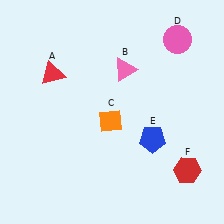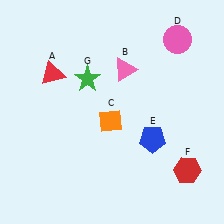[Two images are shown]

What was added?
A green star (G) was added in Image 2.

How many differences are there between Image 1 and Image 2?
There is 1 difference between the two images.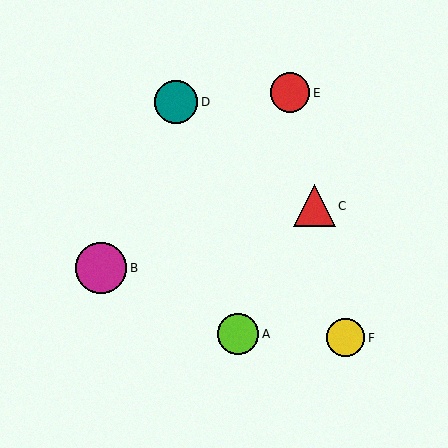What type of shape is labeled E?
Shape E is a red circle.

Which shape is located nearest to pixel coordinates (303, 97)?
The red circle (labeled E) at (290, 93) is nearest to that location.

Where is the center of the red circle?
The center of the red circle is at (290, 93).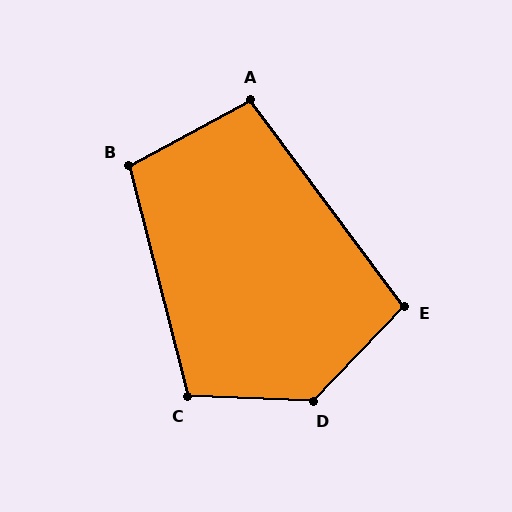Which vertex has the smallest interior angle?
A, at approximately 98 degrees.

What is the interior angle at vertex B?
Approximately 104 degrees (obtuse).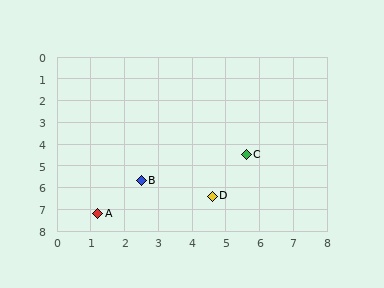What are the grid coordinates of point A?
Point A is at approximately (1.2, 7.2).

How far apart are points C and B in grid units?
Points C and B are about 3.3 grid units apart.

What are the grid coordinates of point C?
Point C is at approximately (5.6, 4.5).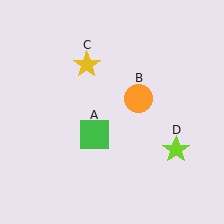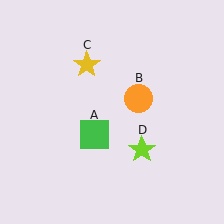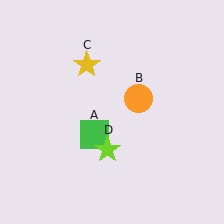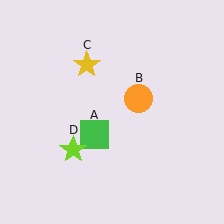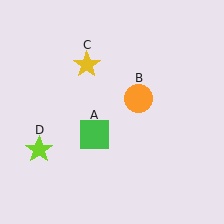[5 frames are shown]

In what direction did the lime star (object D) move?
The lime star (object D) moved left.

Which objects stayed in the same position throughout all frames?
Green square (object A) and orange circle (object B) and yellow star (object C) remained stationary.